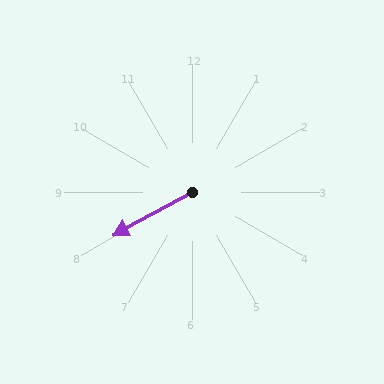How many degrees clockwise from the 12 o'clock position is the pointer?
Approximately 241 degrees.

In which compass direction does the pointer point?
Southwest.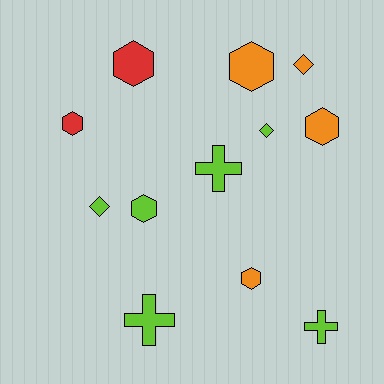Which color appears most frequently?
Lime, with 6 objects.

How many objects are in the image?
There are 12 objects.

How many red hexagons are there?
There are 2 red hexagons.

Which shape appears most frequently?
Hexagon, with 6 objects.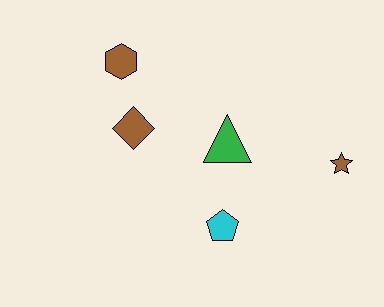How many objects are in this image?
There are 5 objects.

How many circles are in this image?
There are no circles.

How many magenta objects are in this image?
There are no magenta objects.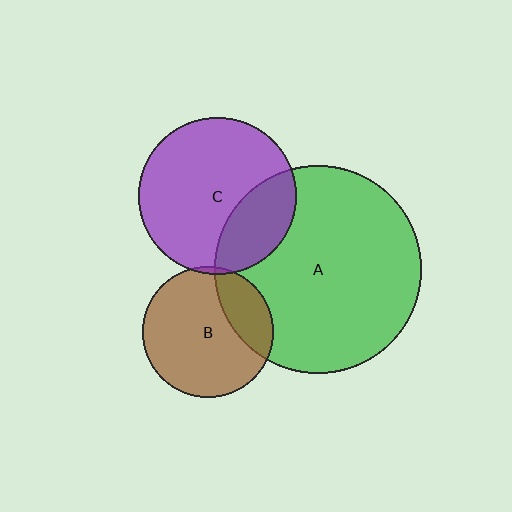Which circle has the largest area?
Circle A (green).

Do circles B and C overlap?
Yes.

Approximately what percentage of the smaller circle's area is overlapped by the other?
Approximately 5%.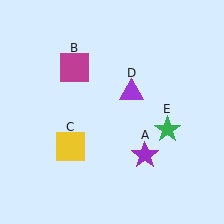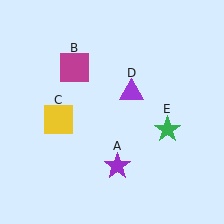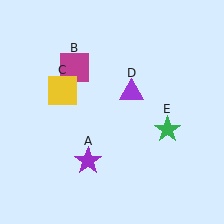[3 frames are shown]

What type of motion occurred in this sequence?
The purple star (object A), yellow square (object C) rotated clockwise around the center of the scene.